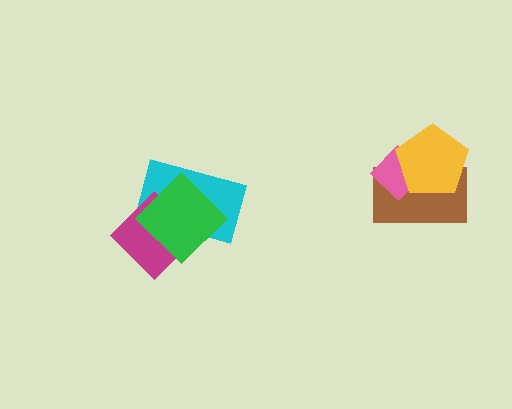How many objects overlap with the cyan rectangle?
2 objects overlap with the cyan rectangle.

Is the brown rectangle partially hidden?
Yes, it is partially covered by another shape.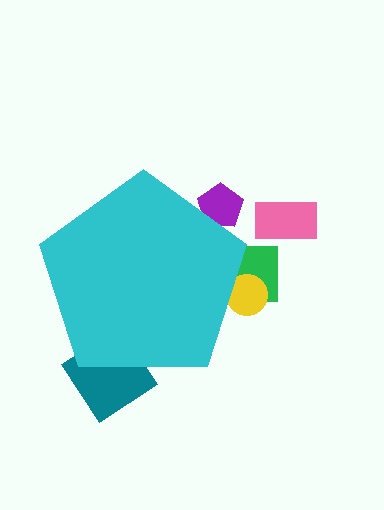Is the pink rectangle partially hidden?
No, the pink rectangle is fully visible.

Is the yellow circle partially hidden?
Yes, the yellow circle is partially hidden behind the cyan pentagon.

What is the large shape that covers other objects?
A cyan pentagon.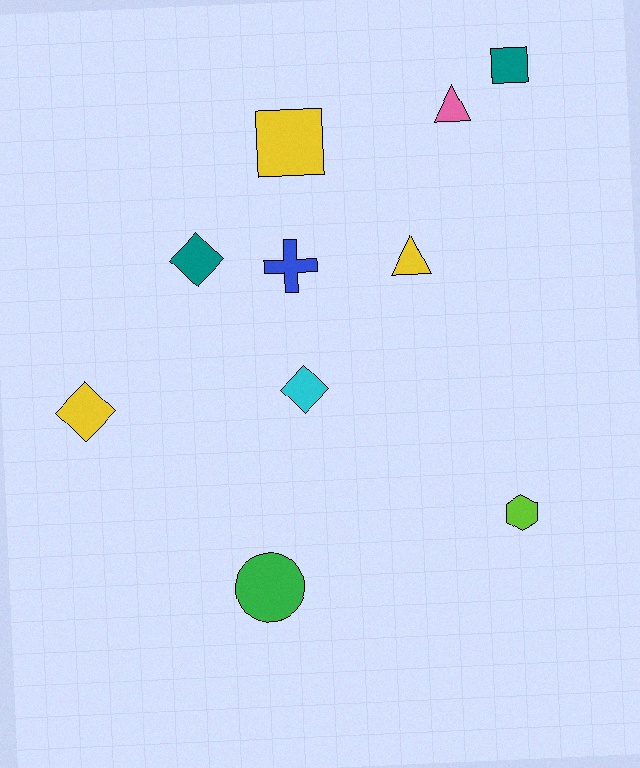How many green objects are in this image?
There is 1 green object.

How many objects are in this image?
There are 10 objects.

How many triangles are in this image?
There are 2 triangles.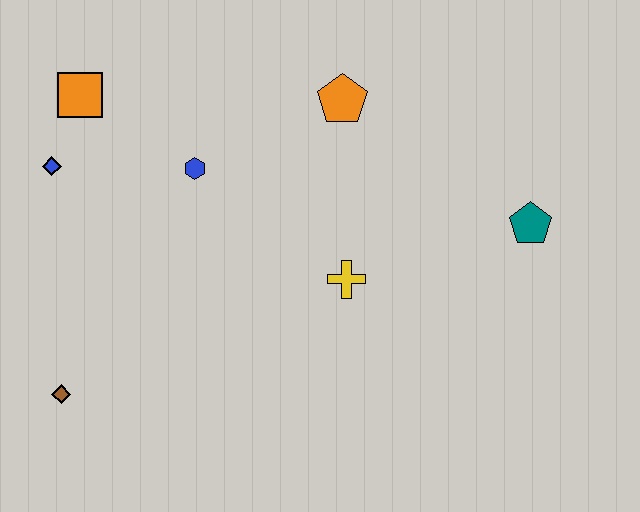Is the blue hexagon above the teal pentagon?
Yes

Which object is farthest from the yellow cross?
The orange square is farthest from the yellow cross.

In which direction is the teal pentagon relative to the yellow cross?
The teal pentagon is to the right of the yellow cross.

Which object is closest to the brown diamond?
The blue diamond is closest to the brown diamond.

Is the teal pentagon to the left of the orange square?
No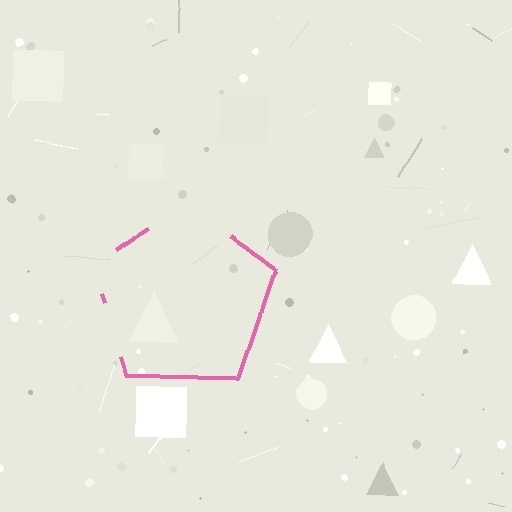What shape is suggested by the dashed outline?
The dashed outline suggests a pentagon.